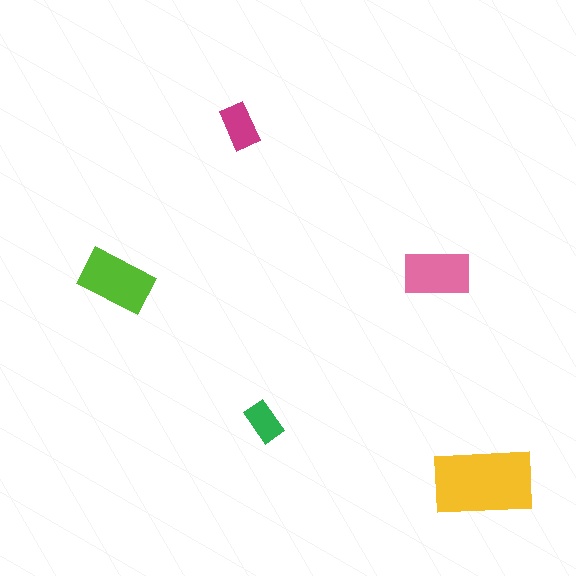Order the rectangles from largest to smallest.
the yellow one, the lime one, the pink one, the magenta one, the green one.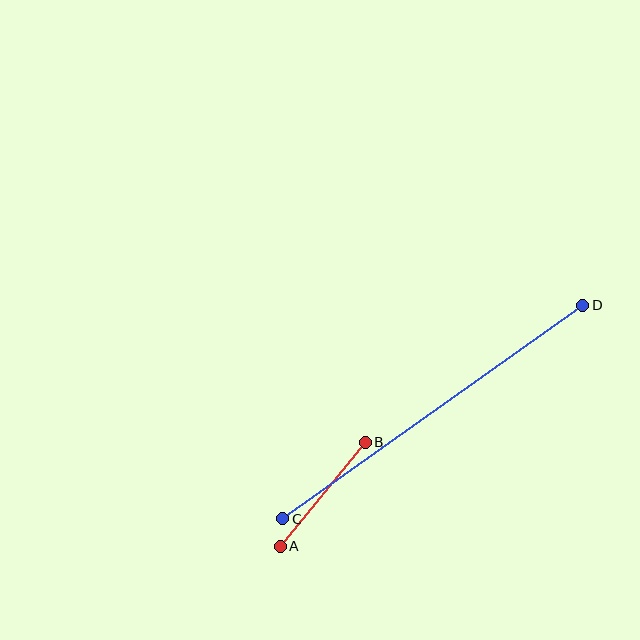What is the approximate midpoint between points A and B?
The midpoint is at approximately (323, 494) pixels.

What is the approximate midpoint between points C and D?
The midpoint is at approximately (433, 412) pixels.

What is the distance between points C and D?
The distance is approximately 368 pixels.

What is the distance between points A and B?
The distance is approximately 135 pixels.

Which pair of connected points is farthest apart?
Points C and D are farthest apart.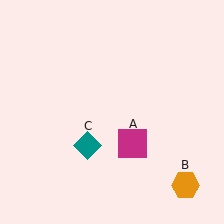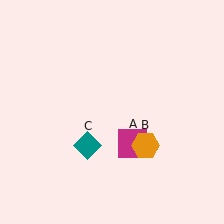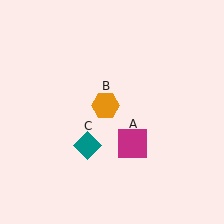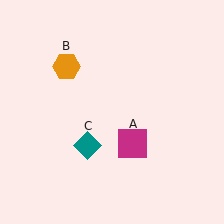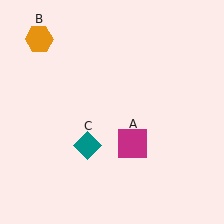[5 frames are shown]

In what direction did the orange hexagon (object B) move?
The orange hexagon (object B) moved up and to the left.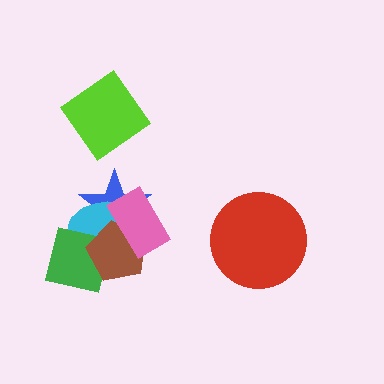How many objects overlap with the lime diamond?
0 objects overlap with the lime diamond.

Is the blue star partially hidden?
Yes, it is partially covered by another shape.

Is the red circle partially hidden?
No, no other shape covers it.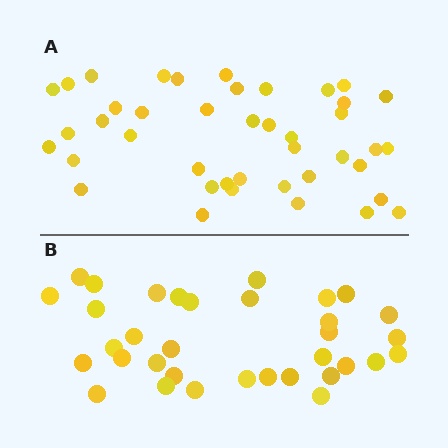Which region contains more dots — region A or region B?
Region A (the top region) has more dots.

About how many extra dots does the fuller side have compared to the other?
Region A has roughly 8 or so more dots than region B.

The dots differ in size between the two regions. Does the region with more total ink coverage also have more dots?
No. Region B has more total ink coverage because its dots are larger, but region A actually contains more individual dots. Total area can be misleading — the number of items is what matters here.